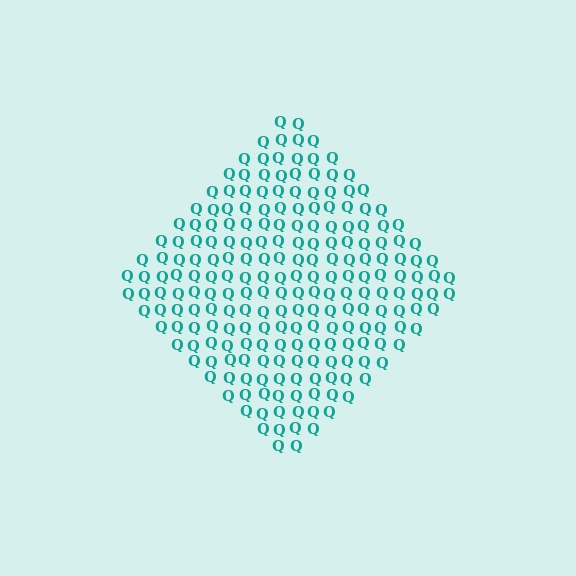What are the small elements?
The small elements are letter Q's.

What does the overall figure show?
The overall figure shows a diamond.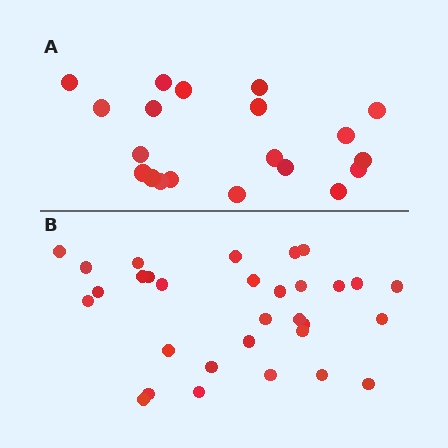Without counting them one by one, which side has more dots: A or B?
Region B (the bottom region) has more dots.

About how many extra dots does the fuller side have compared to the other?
Region B has roughly 12 or so more dots than region A.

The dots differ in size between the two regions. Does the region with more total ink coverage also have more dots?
No. Region A has more total ink coverage because its dots are larger, but region B actually contains more individual dots. Total area can be misleading — the number of items is what matters here.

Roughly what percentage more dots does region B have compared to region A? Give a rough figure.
About 55% more.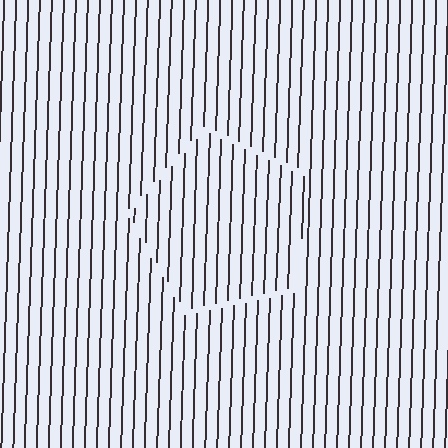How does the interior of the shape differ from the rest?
The interior of the shape contains the same grating, shifted by half a period — the contour is defined by the phase discontinuity where line-ends from the inner and outer gratings abut.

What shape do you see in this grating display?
An illusory pentagon. The interior of the shape contains the same grating, shifted by half a period — the contour is defined by the phase discontinuity where line-ends from the inner and outer gratings abut.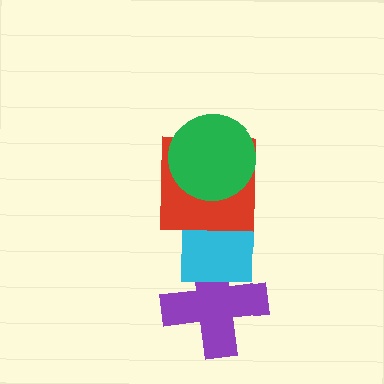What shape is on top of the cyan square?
The red square is on top of the cyan square.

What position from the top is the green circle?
The green circle is 1st from the top.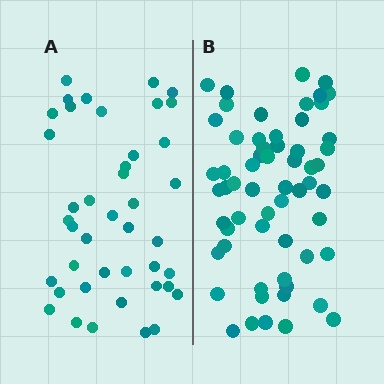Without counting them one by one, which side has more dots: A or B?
Region B (the right region) has more dots.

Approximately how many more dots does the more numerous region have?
Region B has approximately 20 more dots than region A.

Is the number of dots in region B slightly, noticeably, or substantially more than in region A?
Region B has noticeably more, but not dramatically so. The ratio is roughly 1.4 to 1.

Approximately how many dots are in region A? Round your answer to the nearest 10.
About 40 dots. (The exact count is 42, which rounds to 40.)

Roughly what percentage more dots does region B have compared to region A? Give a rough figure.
About 45% more.